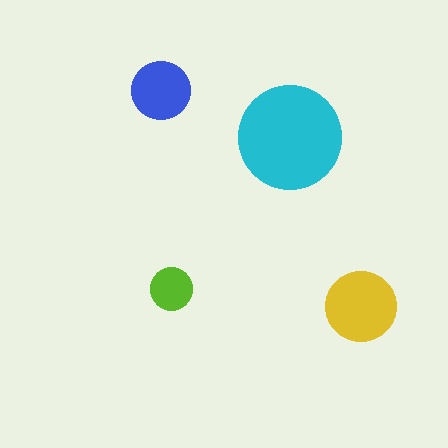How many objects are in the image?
There are 4 objects in the image.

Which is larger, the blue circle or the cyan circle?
The cyan one.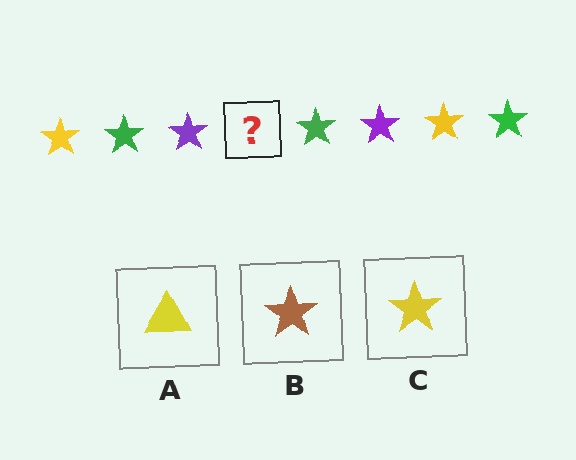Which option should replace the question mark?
Option C.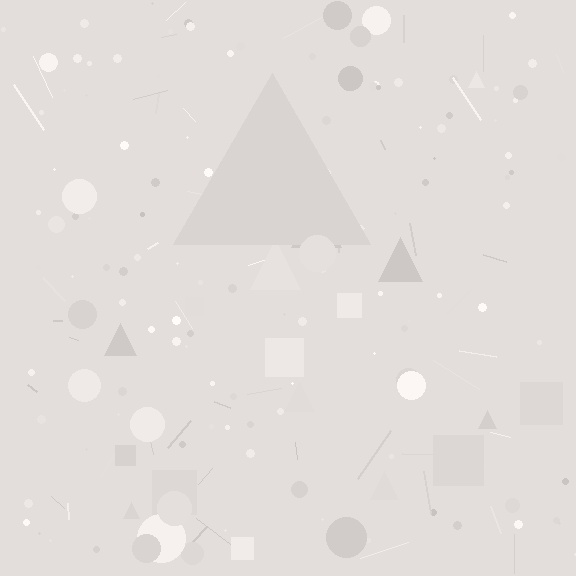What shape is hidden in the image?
A triangle is hidden in the image.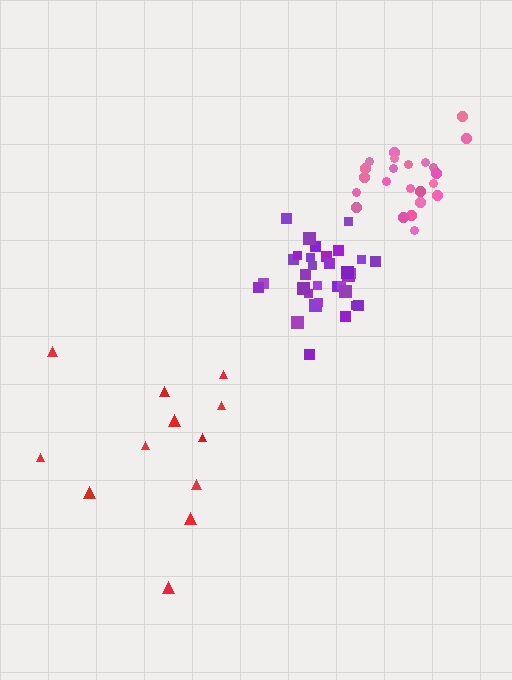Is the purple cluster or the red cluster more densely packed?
Purple.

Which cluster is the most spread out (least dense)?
Red.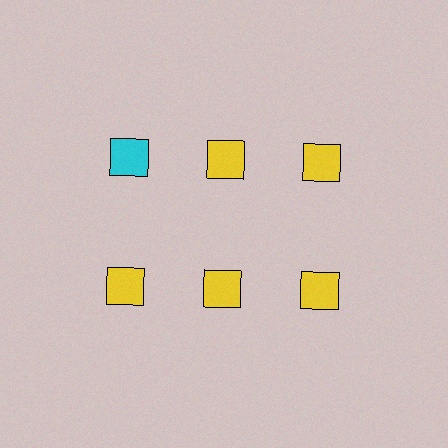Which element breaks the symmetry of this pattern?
The cyan square in the top row, leftmost column breaks the symmetry. All other shapes are yellow squares.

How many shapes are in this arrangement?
There are 6 shapes arranged in a grid pattern.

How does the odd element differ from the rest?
It has a different color: cyan instead of yellow.